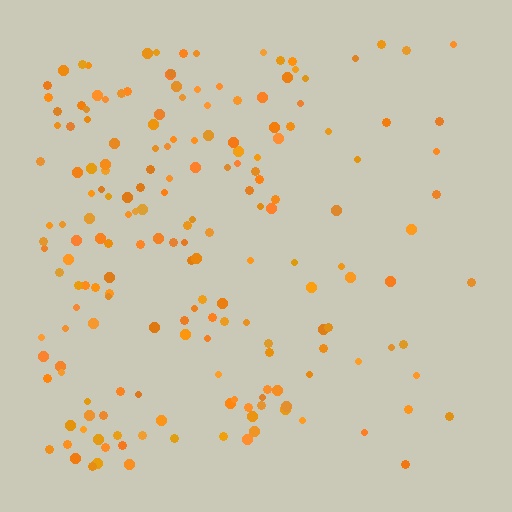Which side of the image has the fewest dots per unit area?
The right.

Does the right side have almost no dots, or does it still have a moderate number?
Still a moderate number, just noticeably fewer than the left.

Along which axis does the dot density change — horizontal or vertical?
Horizontal.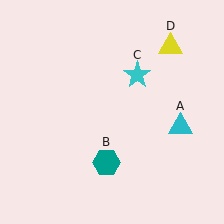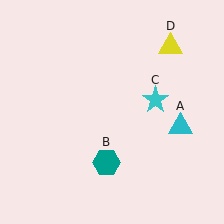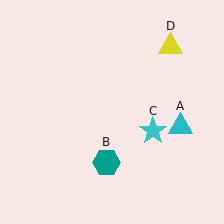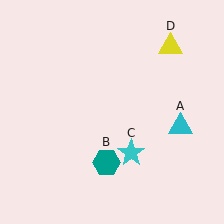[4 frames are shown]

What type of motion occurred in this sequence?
The cyan star (object C) rotated clockwise around the center of the scene.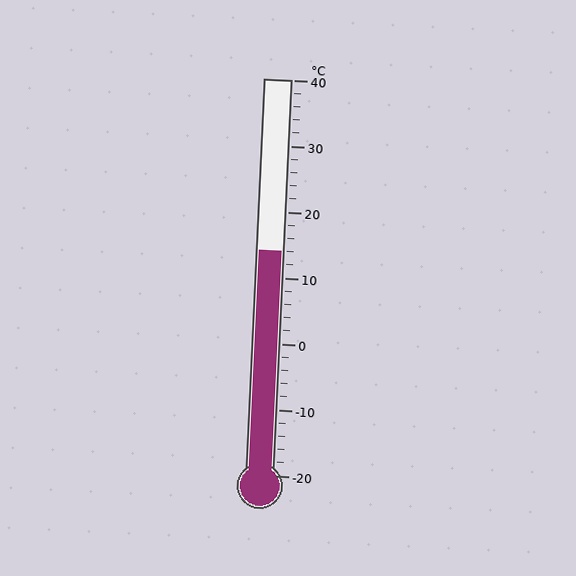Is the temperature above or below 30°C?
The temperature is below 30°C.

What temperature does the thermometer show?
The thermometer shows approximately 14°C.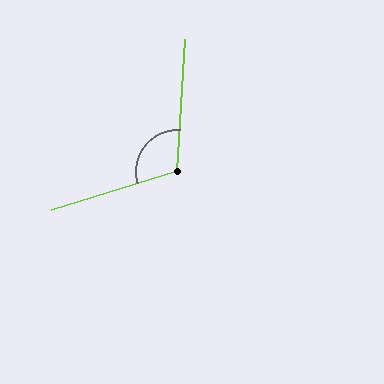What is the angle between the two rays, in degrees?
Approximately 110 degrees.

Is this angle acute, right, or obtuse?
It is obtuse.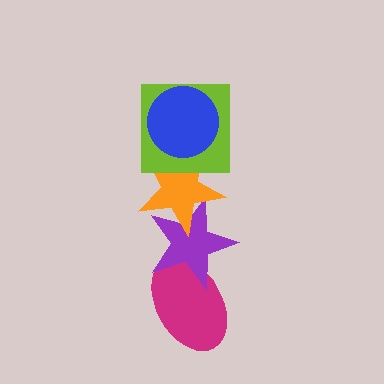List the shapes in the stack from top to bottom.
From top to bottom: the blue circle, the lime square, the orange star, the purple star, the magenta ellipse.